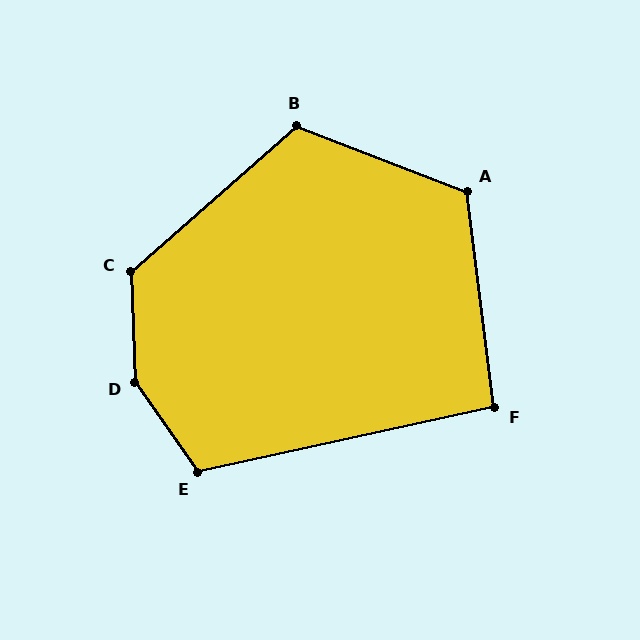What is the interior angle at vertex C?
Approximately 129 degrees (obtuse).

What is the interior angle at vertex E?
Approximately 113 degrees (obtuse).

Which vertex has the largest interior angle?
D, at approximately 147 degrees.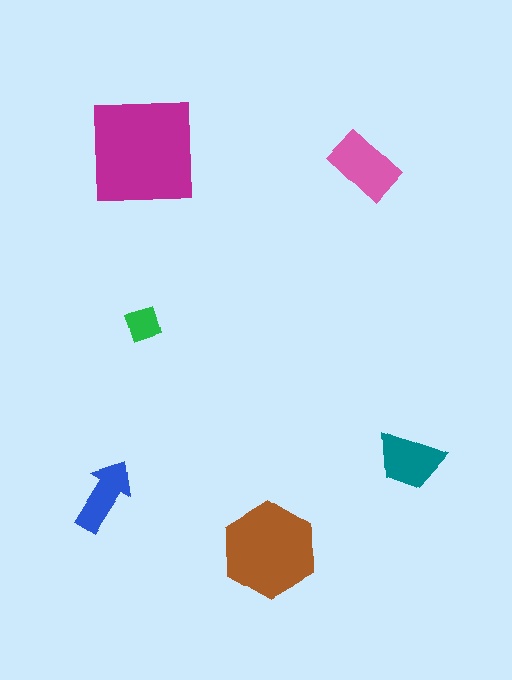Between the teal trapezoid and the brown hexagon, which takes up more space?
The brown hexagon.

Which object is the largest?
The magenta square.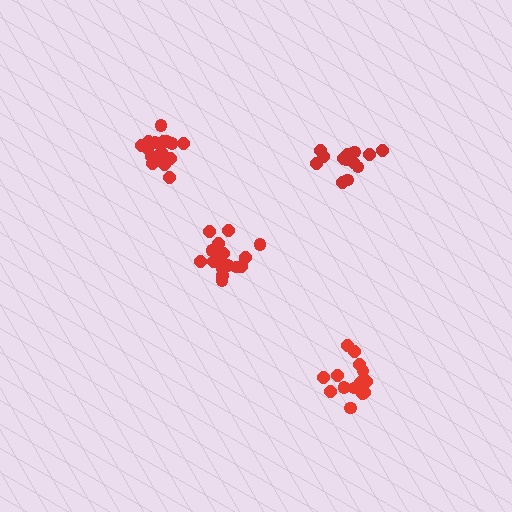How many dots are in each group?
Group 1: 16 dots, Group 2: 14 dots, Group 3: 13 dots, Group 4: 17 dots (60 total).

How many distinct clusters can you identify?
There are 4 distinct clusters.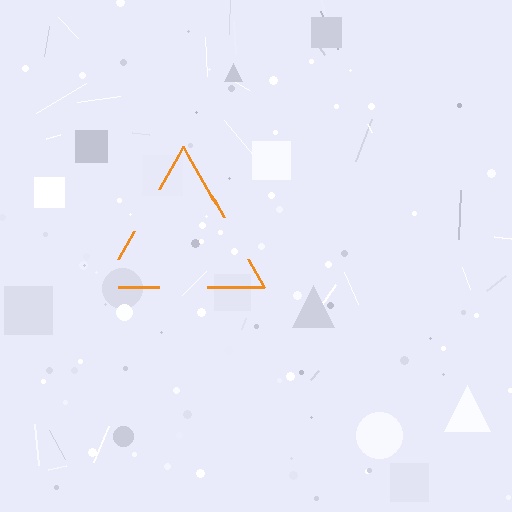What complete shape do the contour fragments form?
The contour fragments form a triangle.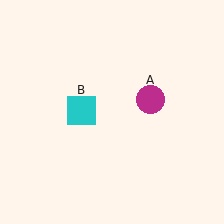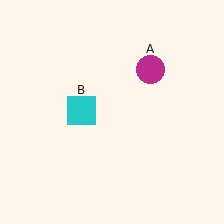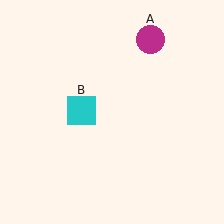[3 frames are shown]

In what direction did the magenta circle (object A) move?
The magenta circle (object A) moved up.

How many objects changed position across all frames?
1 object changed position: magenta circle (object A).